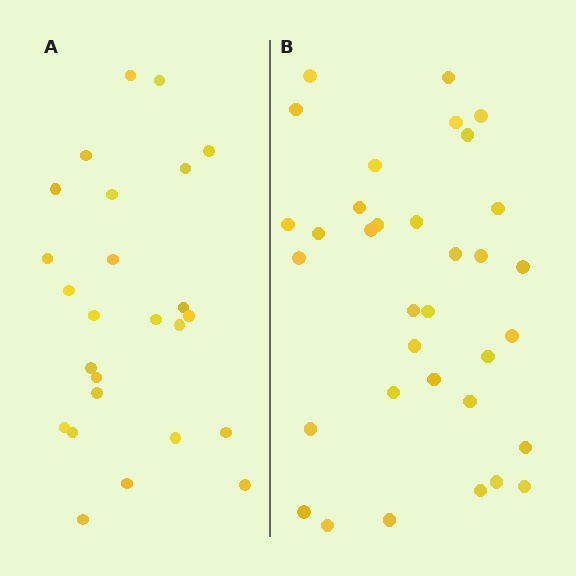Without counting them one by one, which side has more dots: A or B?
Region B (the right region) has more dots.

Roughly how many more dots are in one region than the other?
Region B has roughly 8 or so more dots than region A.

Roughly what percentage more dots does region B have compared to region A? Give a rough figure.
About 35% more.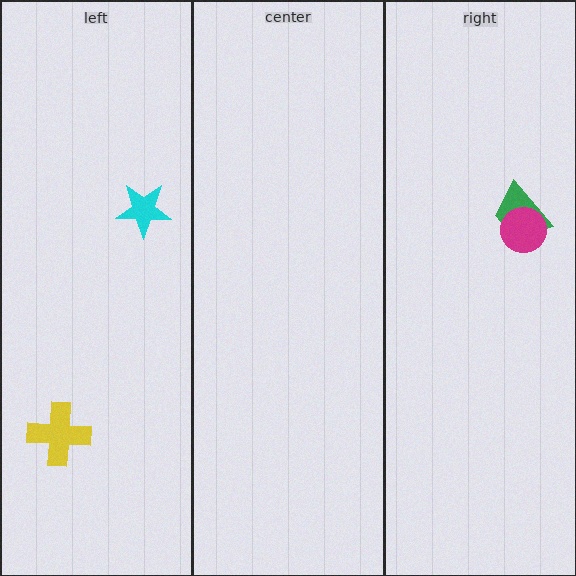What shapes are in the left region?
The cyan star, the yellow cross.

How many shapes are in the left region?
2.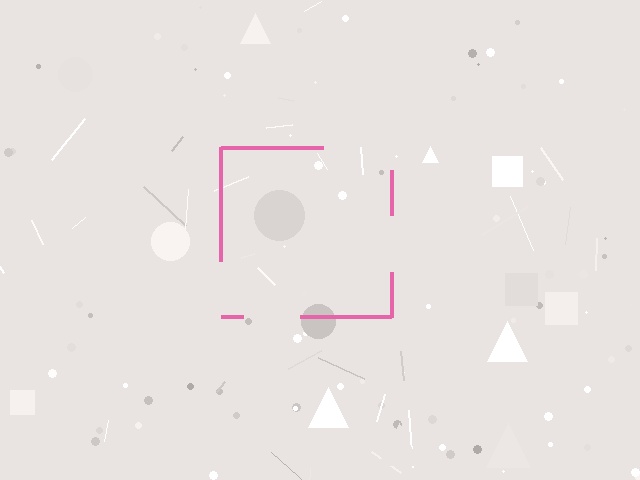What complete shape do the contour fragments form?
The contour fragments form a square.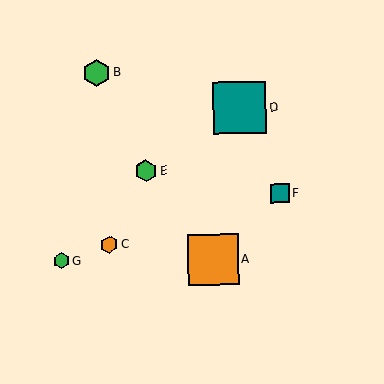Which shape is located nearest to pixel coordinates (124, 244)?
The orange hexagon (labeled C) at (109, 245) is nearest to that location.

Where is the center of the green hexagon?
The center of the green hexagon is at (62, 261).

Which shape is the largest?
The teal square (labeled D) is the largest.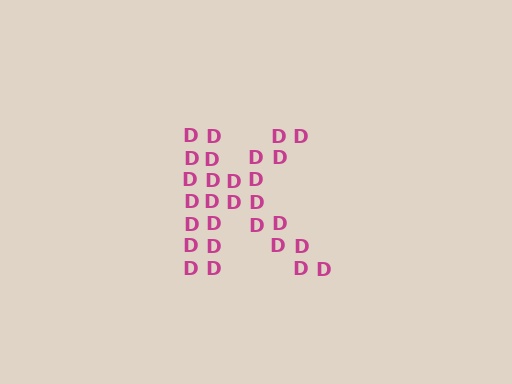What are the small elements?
The small elements are letter D's.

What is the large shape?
The large shape is the letter K.